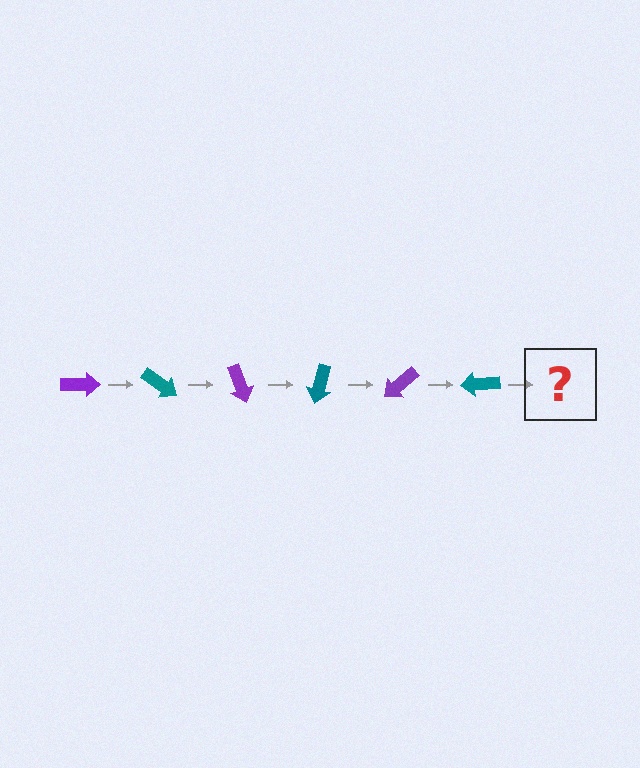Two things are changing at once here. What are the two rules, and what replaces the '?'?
The two rules are that it rotates 35 degrees each step and the color cycles through purple and teal. The '?' should be a purple arrow, rotated 210 degrees from the start.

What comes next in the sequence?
The next element should be a purple arrow, rotated 210 degrees from the start.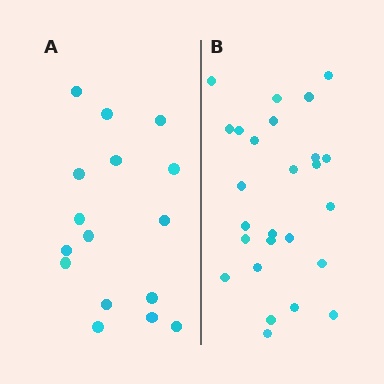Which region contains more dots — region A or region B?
Region B (the right region) has more dots.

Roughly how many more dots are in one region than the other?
Region B has roughly 10 or so more dots than region A.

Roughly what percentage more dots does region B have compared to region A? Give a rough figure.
About 60% more.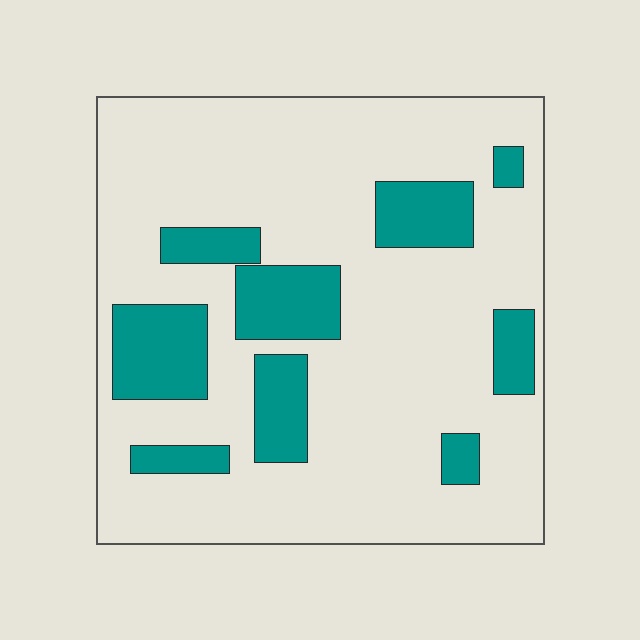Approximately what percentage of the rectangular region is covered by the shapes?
Approximately 20%.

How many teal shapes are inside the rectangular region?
9.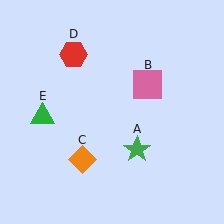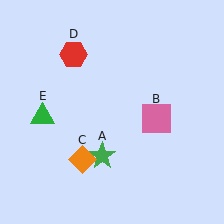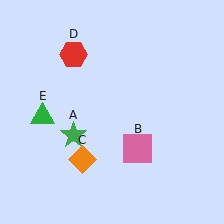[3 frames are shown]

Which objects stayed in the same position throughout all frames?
Orange diamond (object C) and red hexagon (object D) and green triangle (object E) remained stationary.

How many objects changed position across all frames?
2 objects changed position: green star (object A), pink square (object B).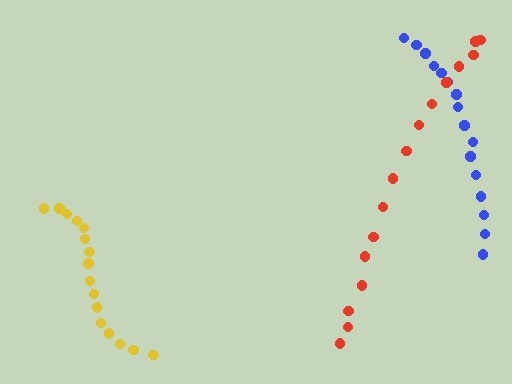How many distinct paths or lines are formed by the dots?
There are 3 distinct paths.